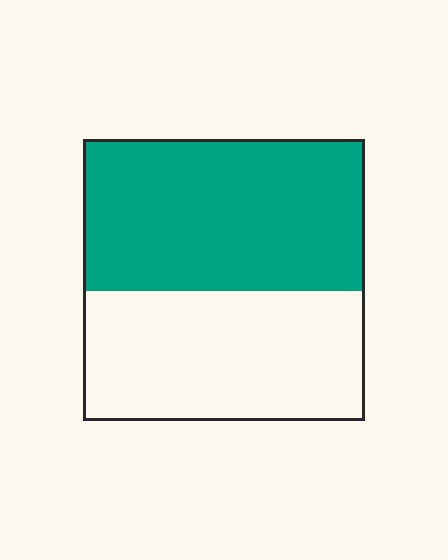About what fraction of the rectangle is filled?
About one half (1/2).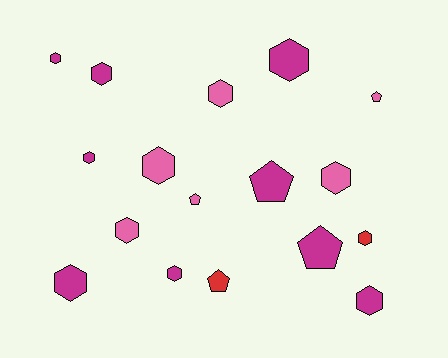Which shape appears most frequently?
Hexagon, with 12 objects.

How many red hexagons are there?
There is 1 red hexagon.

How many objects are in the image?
There are 17 objects.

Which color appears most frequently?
Magenta, with 9 objects.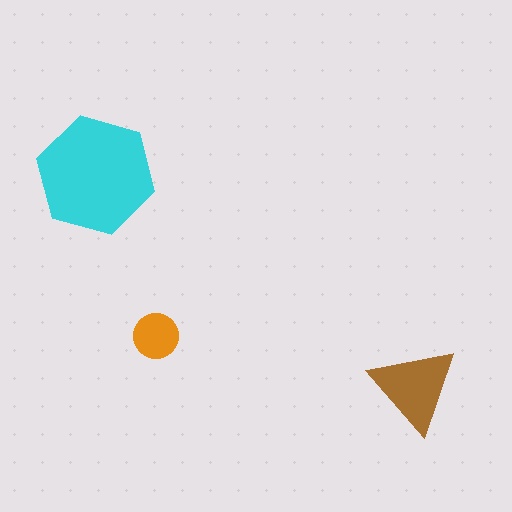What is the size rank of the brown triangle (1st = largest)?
2nd.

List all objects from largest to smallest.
The cyan hexagon, the brown triangle, the orange circle.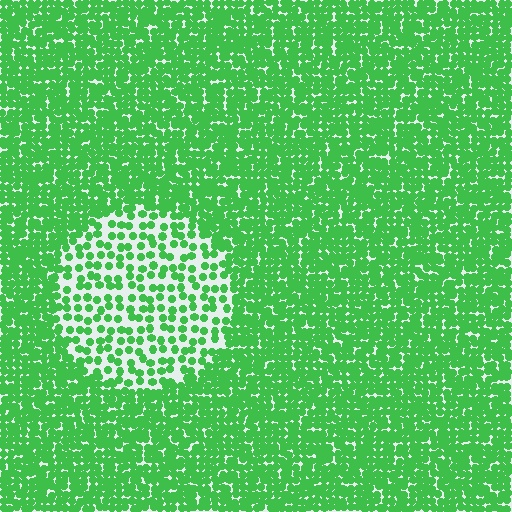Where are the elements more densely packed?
The elements are more densely packed outside the circle boundary.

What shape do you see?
I see a circle.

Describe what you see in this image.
The image contains small green elements arranged at two different densities. A circle-shaped region is visible where the elements are less densely packed than the surrounding area.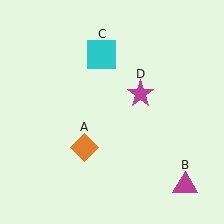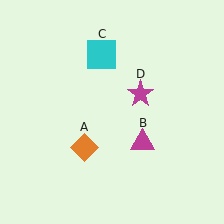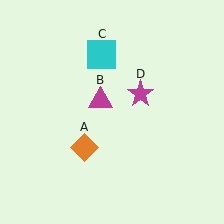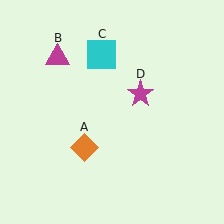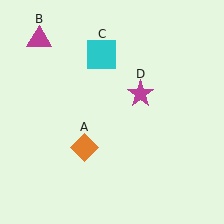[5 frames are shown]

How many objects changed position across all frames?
1 object changed position: magenta triangle (object B).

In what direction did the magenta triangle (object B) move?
The magenta triangle (object B) moved up and to the left.